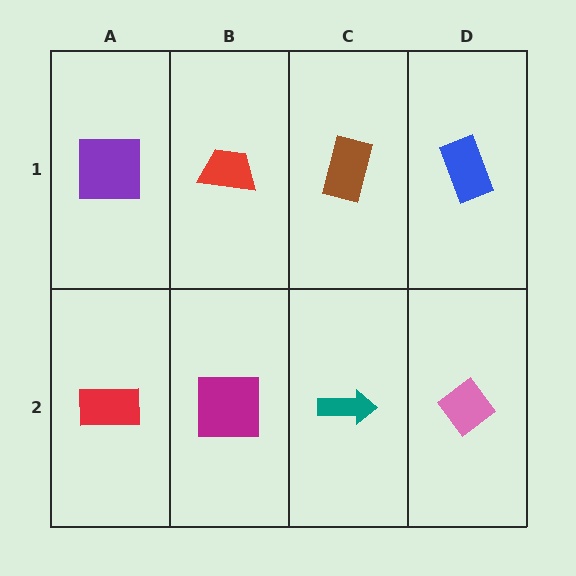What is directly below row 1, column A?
A red rectangle.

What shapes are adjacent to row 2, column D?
A blue rectangle (row 1, column D), a teal arrow (row 2, column C).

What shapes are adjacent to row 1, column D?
A pink diamond (row 2, column D), a brown rectangle (row 1, column C).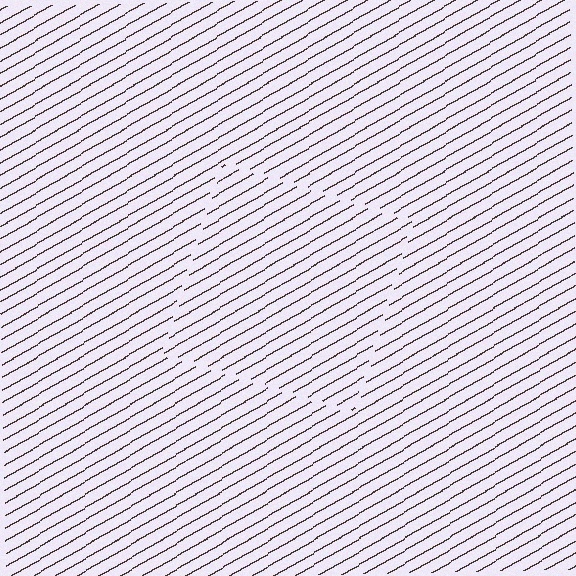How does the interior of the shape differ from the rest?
The interior of the shape contains the same grating, shifted by half a period — the contour is defined by the phase discontinuity where line-ends from the inner and outer gratings abut.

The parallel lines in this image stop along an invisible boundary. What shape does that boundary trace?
An illusory square. The interior of the shape contains the same grating, shifted by half a period — the contour is defined by the phase discontinuity where line-ends from the inner and outer gratings abut.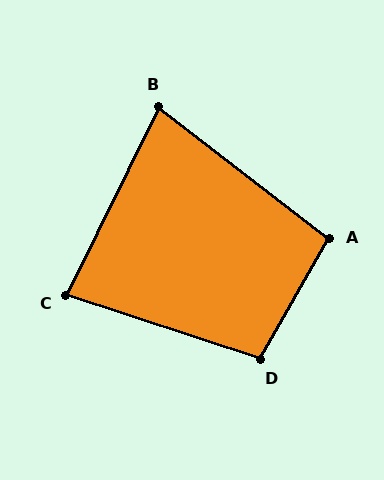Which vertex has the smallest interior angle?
B, at approximately 78 degrees.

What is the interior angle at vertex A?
Approximately 98 degrees (obtuse).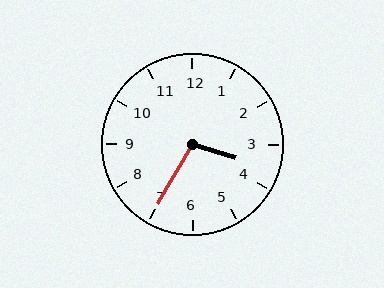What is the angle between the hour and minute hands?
Approximately 102 degrees.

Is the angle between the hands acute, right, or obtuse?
It is obtuse.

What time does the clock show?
3:35.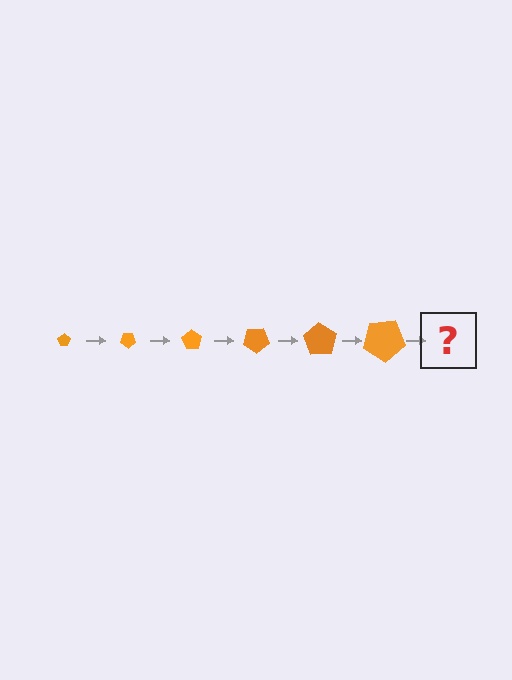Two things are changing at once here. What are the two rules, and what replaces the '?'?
The two rules are that the pentagon grows larger each step and it rotates 35 degrees each step. The '?' should be a pentagon, larger than the previous one and rotated 210 degrees from the start.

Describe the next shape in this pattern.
It should be a pentagon, larger than the previous one and rotated 210 degrees from the start.